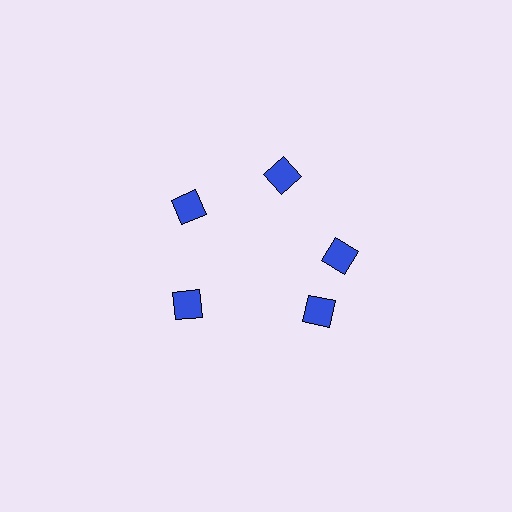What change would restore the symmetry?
The symmetry would be restored by rotating it back into even spacing with its neighbors so that all 5 diamonds sit at equal angles and equal distance from the center.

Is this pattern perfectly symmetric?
No. The 5 blue diamonds are arranged in a ring, but one element near the 5 o'clock position is rotated out of alignment along the ring, breaking the 5-fold rotational symmetry.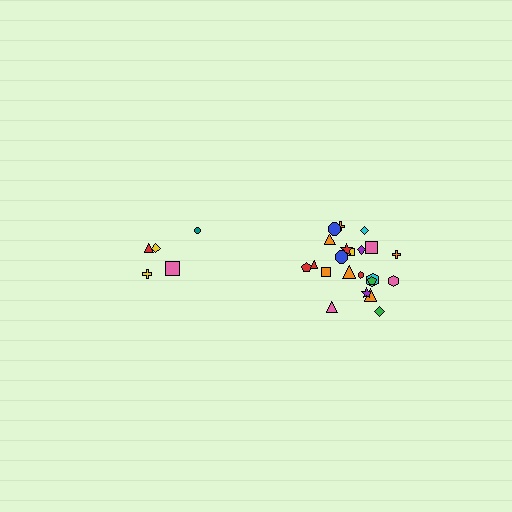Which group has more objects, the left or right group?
The right group.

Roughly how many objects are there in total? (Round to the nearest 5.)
Roughly 25 objects in total.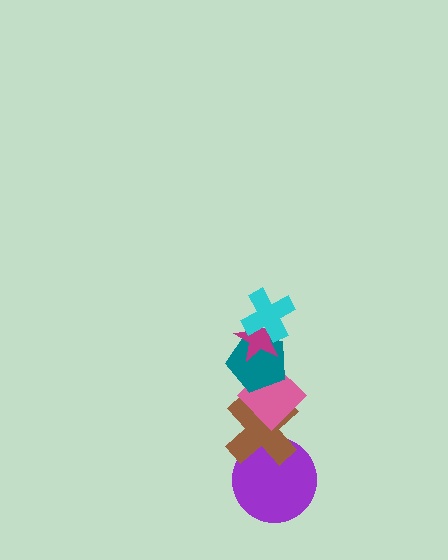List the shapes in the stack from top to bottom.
From top to bottom: the cyan cross, the magenta star, the teal pentagon, the pink diamond, the brown cross, the purple circle.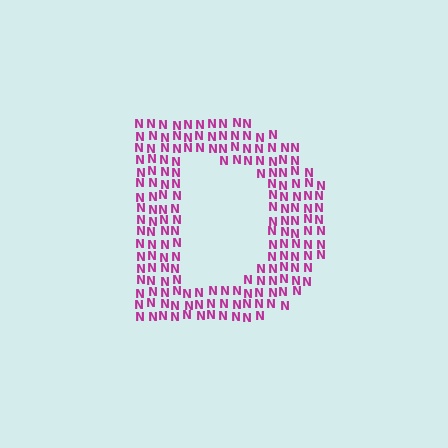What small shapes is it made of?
It is made of small letter N's.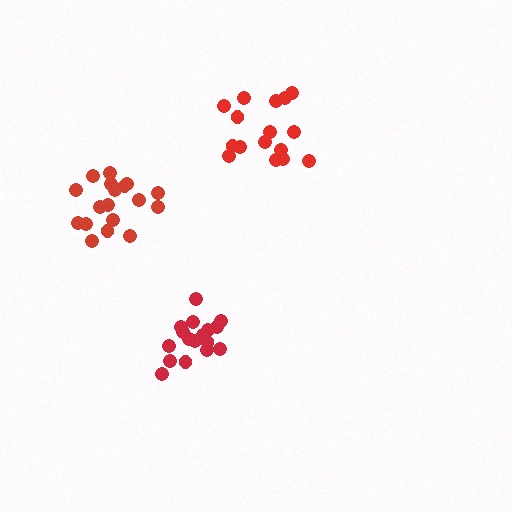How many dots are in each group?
Group 1: 17 dots, Group 2: 16 dots, Group 3: 18 dots (51 total).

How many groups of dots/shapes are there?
There are 3 groups.